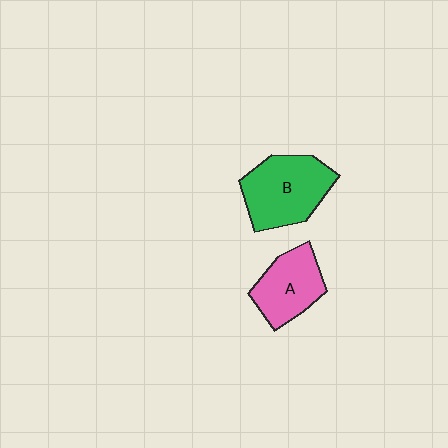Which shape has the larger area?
Shape B (green).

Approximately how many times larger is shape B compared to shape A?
Approximately 1.3 times.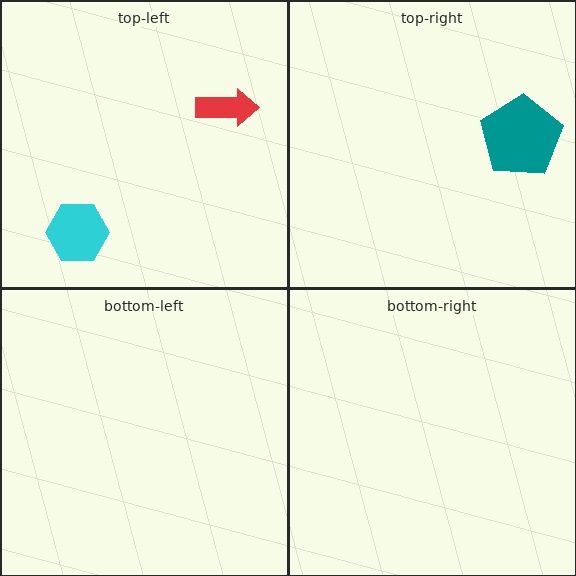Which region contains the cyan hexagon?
The top-left region.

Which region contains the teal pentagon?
The top-right region.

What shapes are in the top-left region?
The cyan hexagon, the red arrow.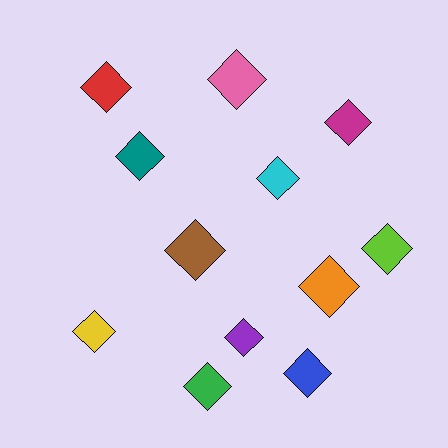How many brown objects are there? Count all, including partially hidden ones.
There is 1 brown object.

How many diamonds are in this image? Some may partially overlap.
There are 12 diamonds.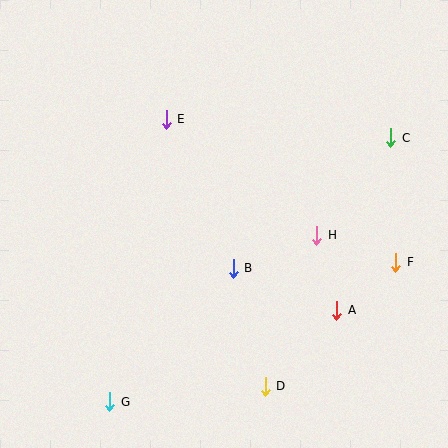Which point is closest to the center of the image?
Point B at (233, 268) is closest to the center.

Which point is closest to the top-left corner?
Point E is closest to the top-left corner.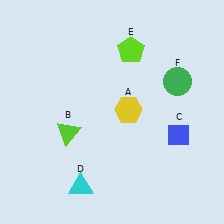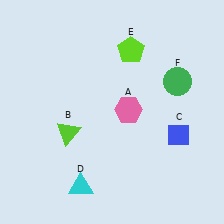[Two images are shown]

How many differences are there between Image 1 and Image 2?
There is 1 difference between the two images.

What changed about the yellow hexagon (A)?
In Image 1, A is yellow. In Image 2, it changed to pink.